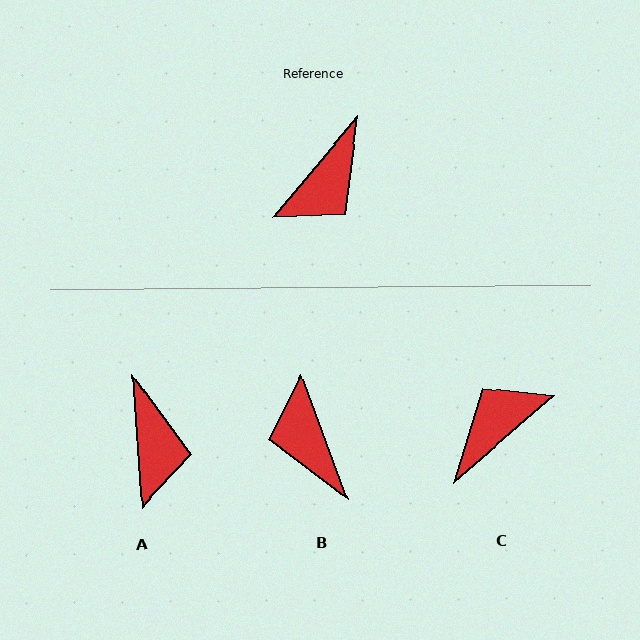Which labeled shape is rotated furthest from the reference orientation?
C, about 171 degrees away.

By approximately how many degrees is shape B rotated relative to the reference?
Approximately 120 degrees clockwise.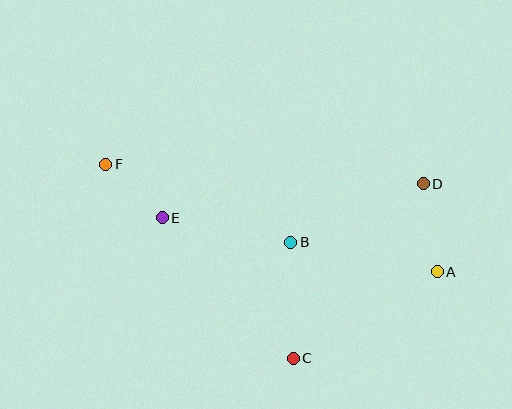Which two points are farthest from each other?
Points A and F are farthest from each other.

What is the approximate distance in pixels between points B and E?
The distance between B and E is approximately 131 pixels.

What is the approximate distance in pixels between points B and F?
The distance between B and F is approximately 201 pixels.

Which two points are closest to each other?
Points E and F are closest to each other.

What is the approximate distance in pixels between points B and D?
The distance between B and D is approximately 145 pixels.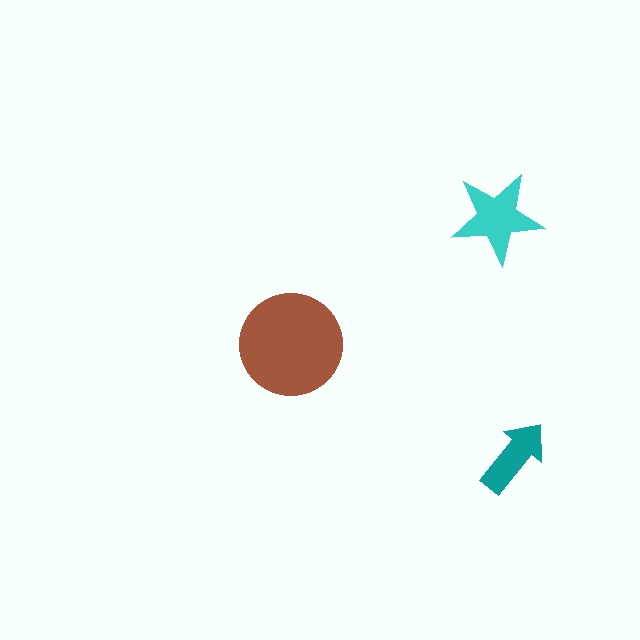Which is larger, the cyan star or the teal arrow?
The cyan star.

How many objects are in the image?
There are 3 objects in the image.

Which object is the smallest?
The teal arrow.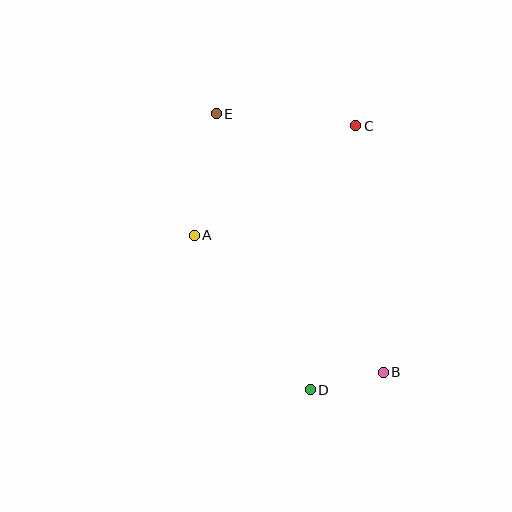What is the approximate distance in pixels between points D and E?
The distance between D and E is approximately 292 pixels.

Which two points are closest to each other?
Points B and D are closest to each other.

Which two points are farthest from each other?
Points B and E are farthest from each other.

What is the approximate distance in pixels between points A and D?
The distance between A and D is approximately 193 pixels.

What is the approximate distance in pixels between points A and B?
The distance between A and B is approximately 234 pixels.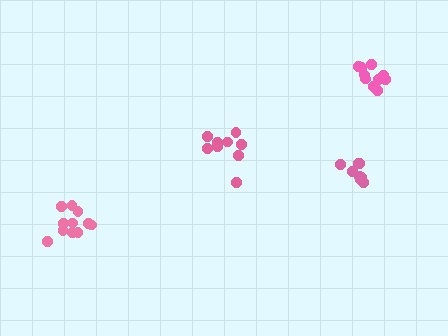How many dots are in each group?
Group 1: 9 dots, Group 2: 10 dots, Group 3: 8 dots, Group 4: 11 dots (38 total).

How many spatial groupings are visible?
There are 4 spatial groupings.